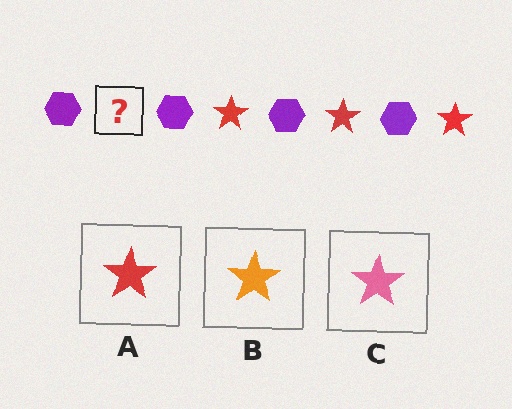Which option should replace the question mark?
Option A.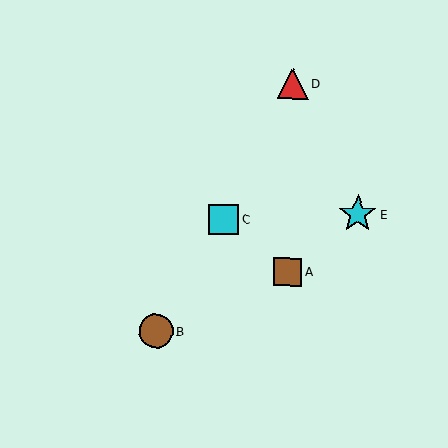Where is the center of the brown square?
The center of the brown square is at (287, 272).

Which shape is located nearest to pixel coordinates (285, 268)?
The brown square (labeled A) at (287, 272) is nearest to that location.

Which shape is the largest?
The cyan star (labeled E) is the largest.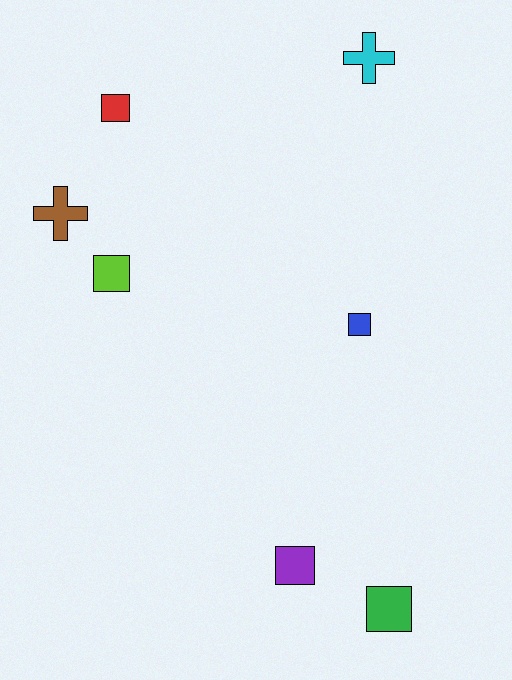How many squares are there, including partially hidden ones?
There are 5 squares.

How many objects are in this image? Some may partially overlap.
There are 7 objects.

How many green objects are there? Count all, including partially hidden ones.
There is 1 green object.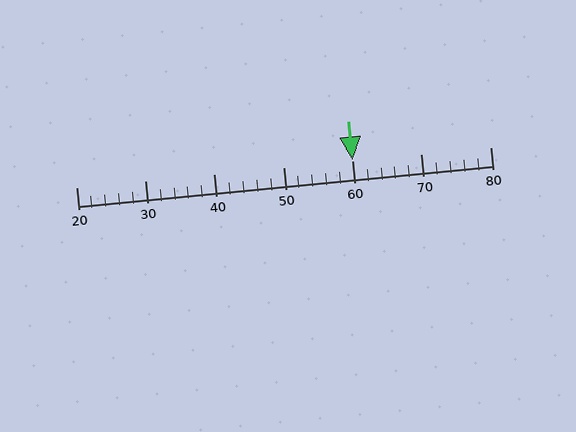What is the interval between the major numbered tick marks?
The major tick marks are spaced 10 units apart.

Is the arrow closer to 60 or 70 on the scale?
The arrow is closer to 60.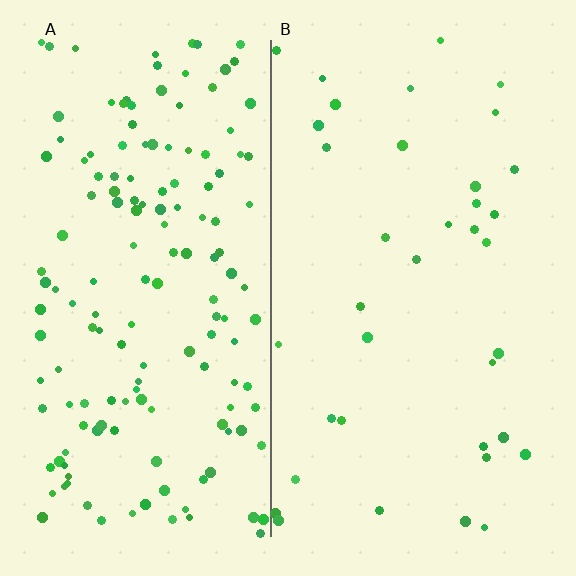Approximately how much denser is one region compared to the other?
Approximately 4.2× — region A over region B.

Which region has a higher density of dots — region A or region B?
A (the left).